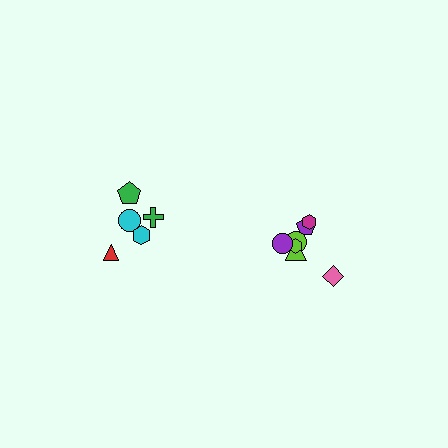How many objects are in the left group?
There are 5 objects.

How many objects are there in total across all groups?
There are 12 objects.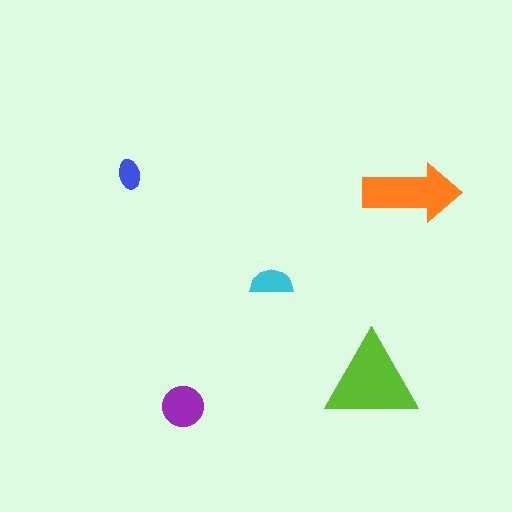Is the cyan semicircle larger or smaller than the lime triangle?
Smaller.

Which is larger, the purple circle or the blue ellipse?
The purple circle.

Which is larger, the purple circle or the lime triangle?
The lime triangle.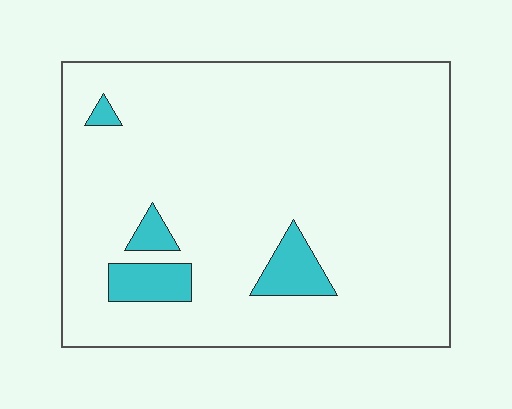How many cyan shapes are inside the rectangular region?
4.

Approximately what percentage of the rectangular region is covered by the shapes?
Approximately 10%.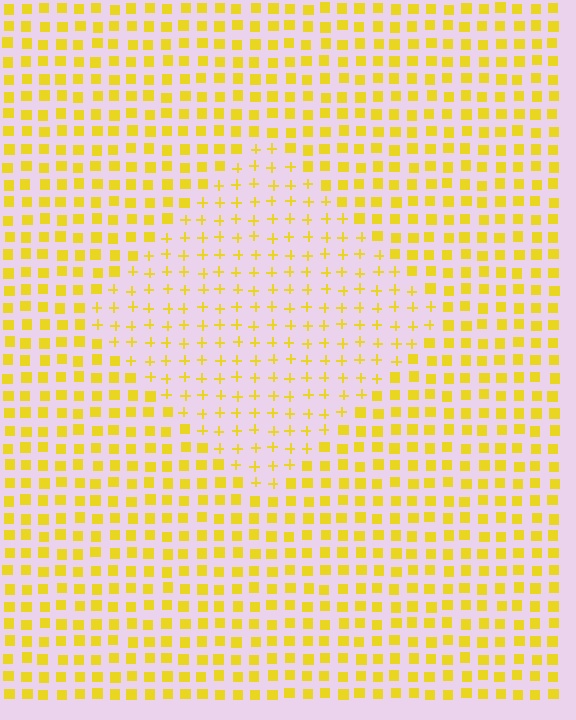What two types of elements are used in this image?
The image uses plus signs inside the diamond region and squares outside it.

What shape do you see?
I see a diamond.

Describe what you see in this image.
The image is filled with small yellow elements arranged in a uniform grid. A diamond-shaped region contains plus signs, while the surrounding area contains squares. The boundary is defined purely by the change in element shape.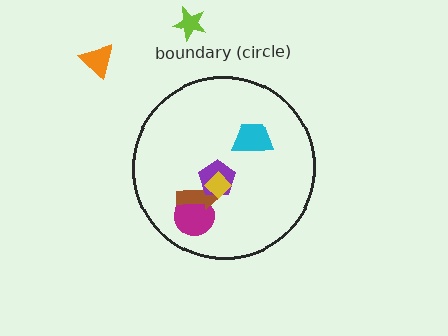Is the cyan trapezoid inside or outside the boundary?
Inside.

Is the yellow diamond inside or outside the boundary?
Inside.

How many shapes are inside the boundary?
5 inside, 2 outside.